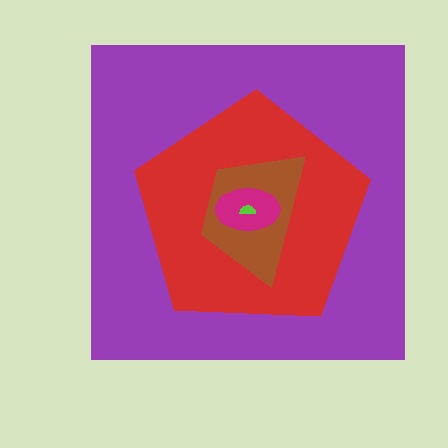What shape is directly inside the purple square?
The red pentagon.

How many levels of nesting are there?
5.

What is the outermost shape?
The purple square.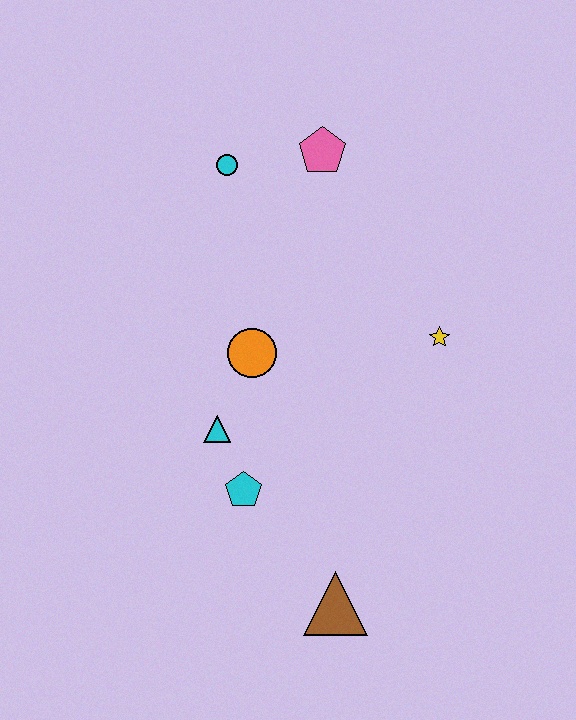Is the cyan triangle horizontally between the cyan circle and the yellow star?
No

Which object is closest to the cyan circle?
The pink pentagon is closest to the cyan circle.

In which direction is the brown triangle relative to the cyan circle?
The brown triangle is below the cyan circle.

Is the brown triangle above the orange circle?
No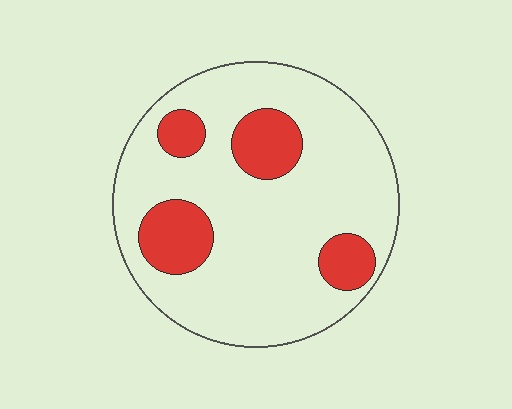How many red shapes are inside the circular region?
4.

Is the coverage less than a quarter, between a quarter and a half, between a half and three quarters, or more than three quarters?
Less than a quarter.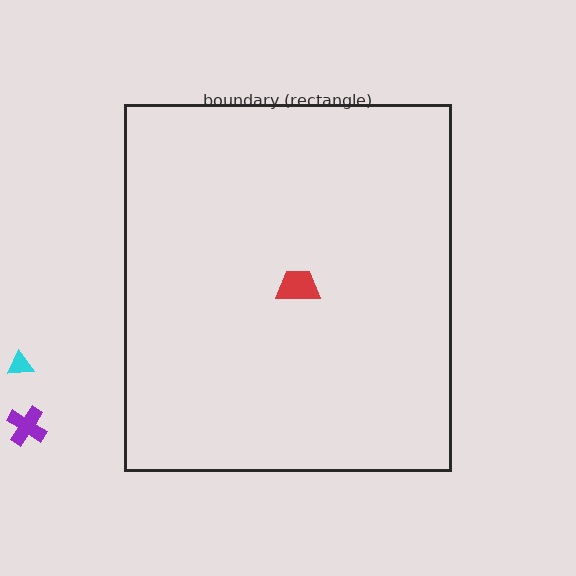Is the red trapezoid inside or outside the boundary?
Inside.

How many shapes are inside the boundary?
1 inside, 2 outside.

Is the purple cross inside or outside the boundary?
Outside.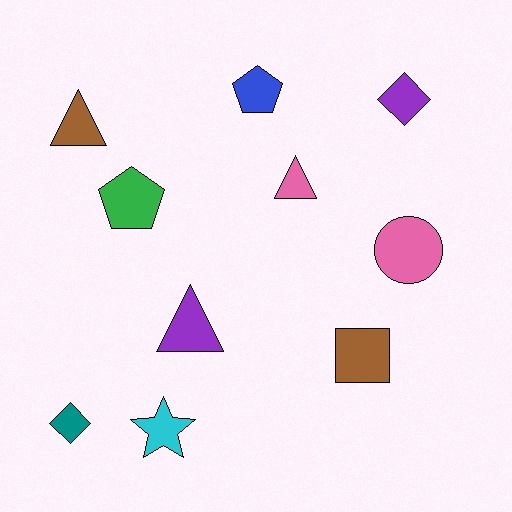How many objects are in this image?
There are 10 objects.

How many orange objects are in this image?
There are no orange objects.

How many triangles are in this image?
There are 3 triangles.